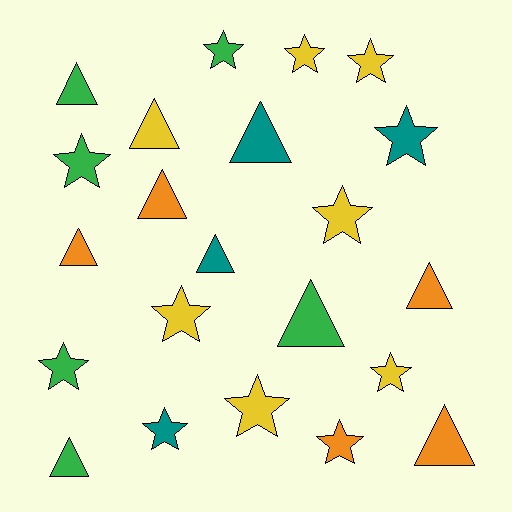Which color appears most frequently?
Yellow, with 7 objects.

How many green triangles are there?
There are 3 green triangles.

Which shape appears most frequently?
Star, with 12 objects.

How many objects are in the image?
There are 22 objects.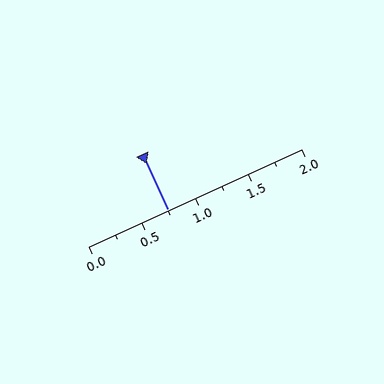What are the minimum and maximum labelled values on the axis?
The axis runs from 0.0 to 2.0.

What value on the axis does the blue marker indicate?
The marker indicates approximately 0.75.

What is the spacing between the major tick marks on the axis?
The major ticks are spaced 0.5 apart.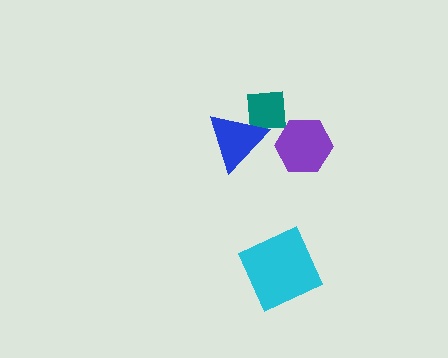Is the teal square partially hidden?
Yes, it is partially covered by another shape.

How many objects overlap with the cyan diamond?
0 objects overlap with the cyan diamond.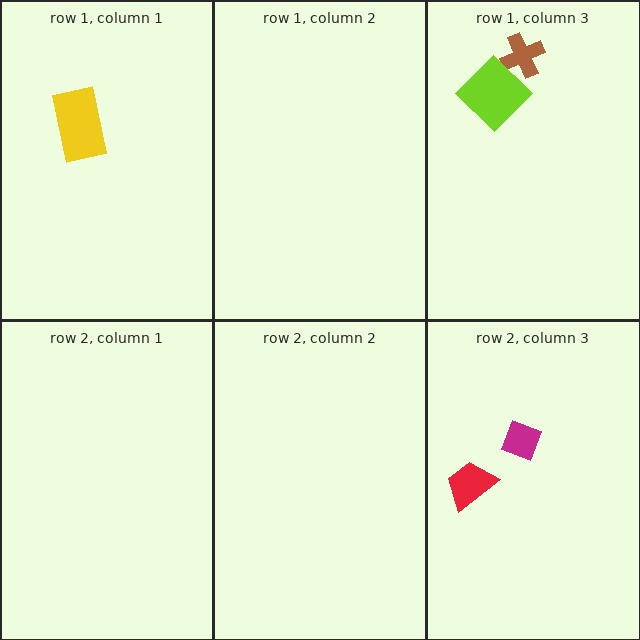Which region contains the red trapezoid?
The row 2, column 3 region.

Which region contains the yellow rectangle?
The row 1, column 1 region.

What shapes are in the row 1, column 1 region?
The yellow rectangle.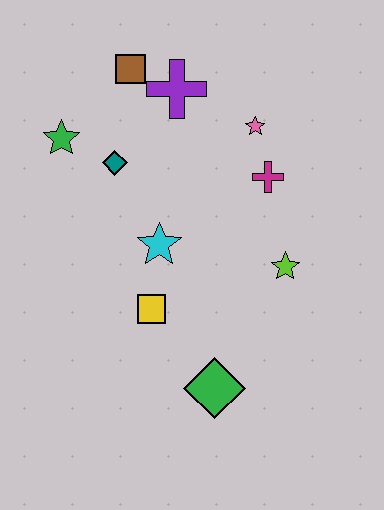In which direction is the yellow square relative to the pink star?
The yellow square is below the pink star.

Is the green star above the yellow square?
Yes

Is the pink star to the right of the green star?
Yes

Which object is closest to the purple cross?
The brown square is closest to the purple cross.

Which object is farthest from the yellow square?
The brown square is farthest from the yellow square.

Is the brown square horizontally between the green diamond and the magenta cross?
No